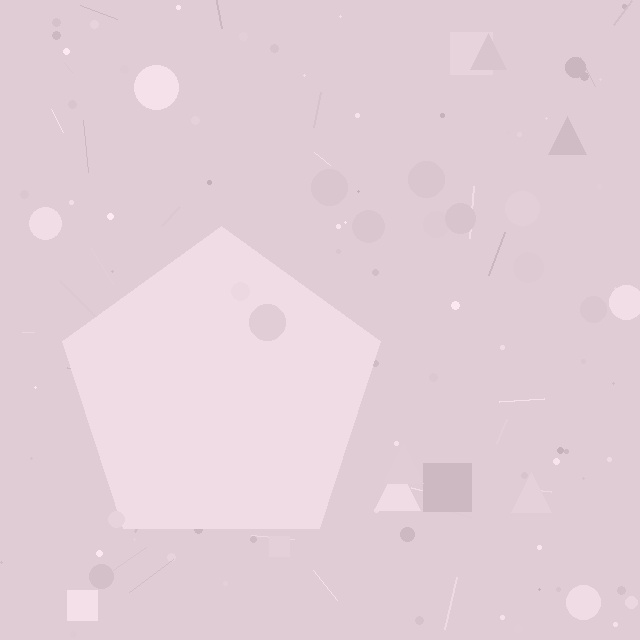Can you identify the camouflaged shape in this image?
The camouflaged shape is a pentagon.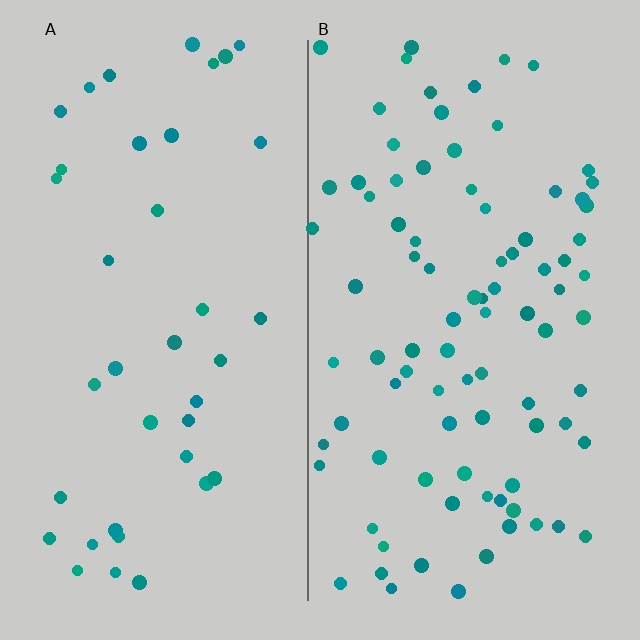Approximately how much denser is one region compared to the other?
Approximately 2.3× — region B over region A.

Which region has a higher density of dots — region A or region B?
B (the right).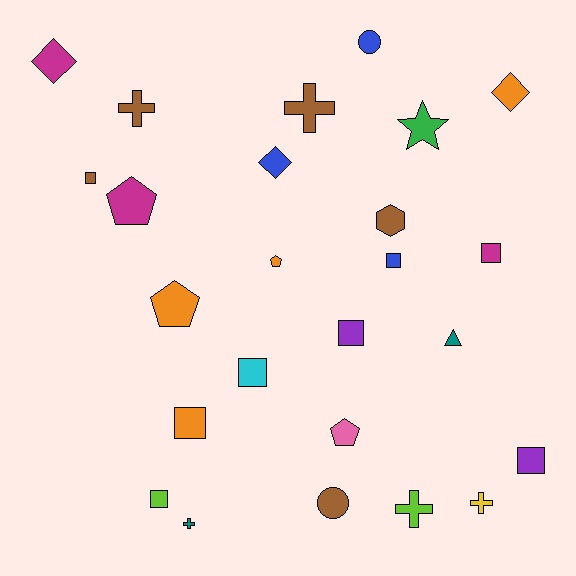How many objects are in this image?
There are 25 objects.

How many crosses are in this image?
There are 5 crosses.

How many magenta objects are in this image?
There are 3 magenta objects.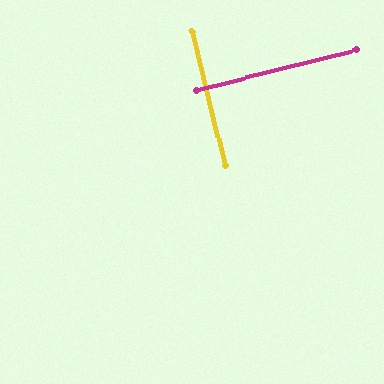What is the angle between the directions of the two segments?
Approximately 90 degrees.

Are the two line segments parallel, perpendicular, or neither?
Perpendicular — they meet at approximately 90°.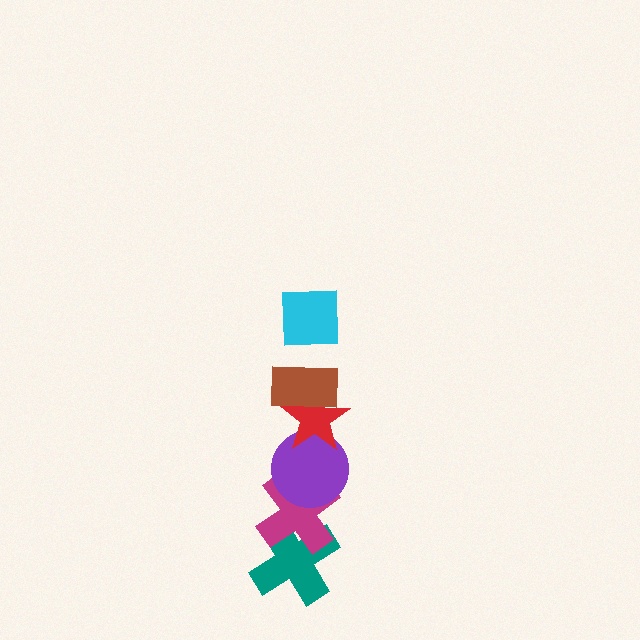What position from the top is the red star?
The red star is 3rd from the top.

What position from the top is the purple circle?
The purple circle is 4th from the top.